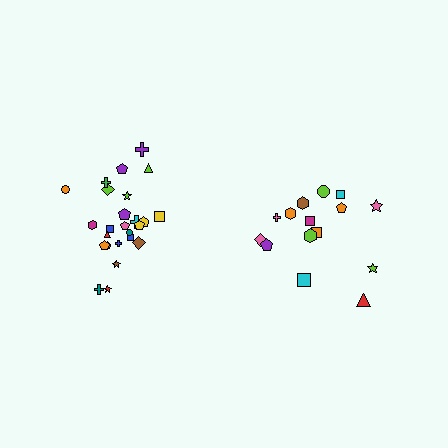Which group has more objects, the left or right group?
The left group.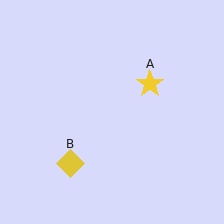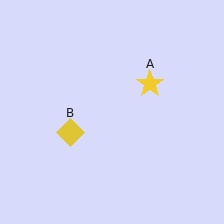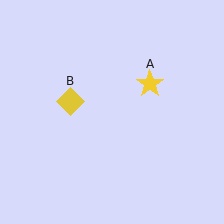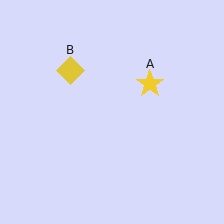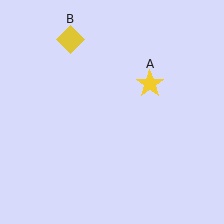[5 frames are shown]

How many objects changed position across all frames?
1 object changed position: yellow diamond (object B).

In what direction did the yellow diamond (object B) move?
The yellow diamond (object B) moved up.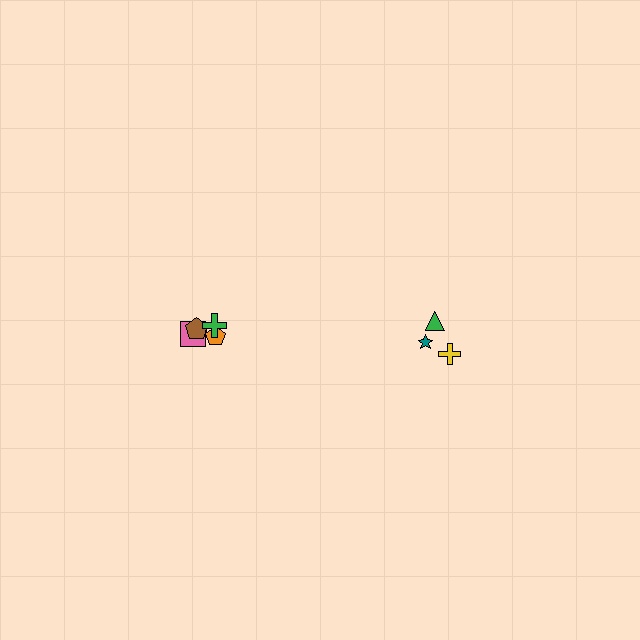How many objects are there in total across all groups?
There are 8 objects.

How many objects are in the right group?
There are 3 objects.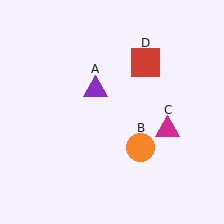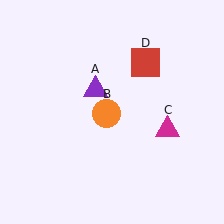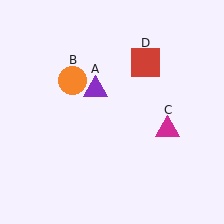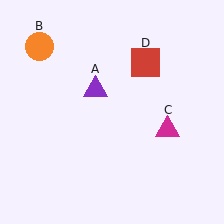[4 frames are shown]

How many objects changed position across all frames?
1 object changed position: orange circle (object B).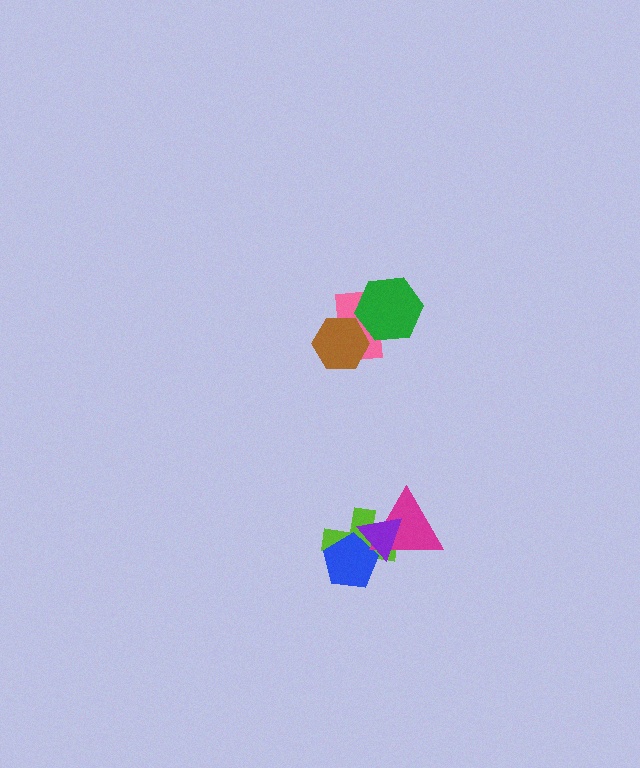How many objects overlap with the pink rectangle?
2 objects overlap with the pink rectangle.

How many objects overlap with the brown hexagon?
1 object overlaps with the brown hexagon.